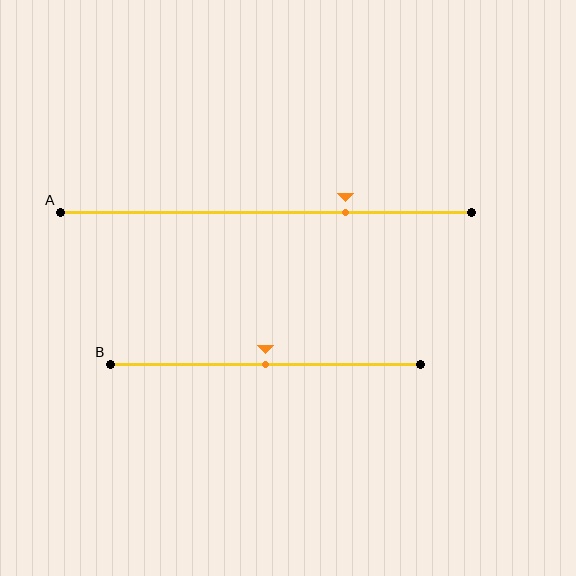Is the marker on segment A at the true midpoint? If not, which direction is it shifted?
No, the marker on segment A is shifted to the right by about 20% of the segment length.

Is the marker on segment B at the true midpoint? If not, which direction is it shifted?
Yes, the marker on segment B is at the true midpoint.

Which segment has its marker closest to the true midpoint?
Segment B has its marker closest to the true midpoint.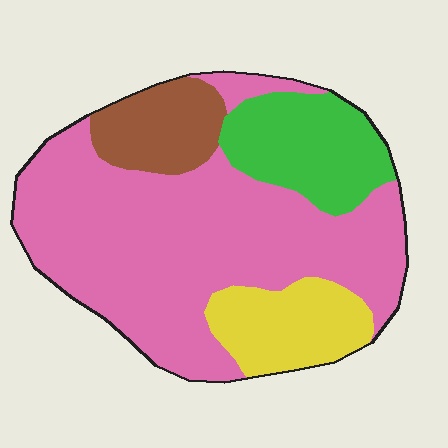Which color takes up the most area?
Pink, at roughly 60%.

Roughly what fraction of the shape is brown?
Brown takes up less than a sixth of the shape.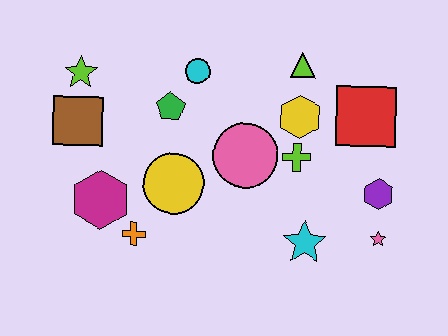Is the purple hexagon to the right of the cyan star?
Yes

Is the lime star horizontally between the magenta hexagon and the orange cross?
No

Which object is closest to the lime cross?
The yellow hexagon is closest to the lime cross.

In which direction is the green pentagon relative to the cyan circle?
The green pentagon is below the cyan circle.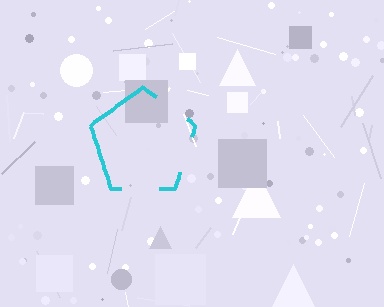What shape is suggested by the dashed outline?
The dashed outline suggests a pentagon.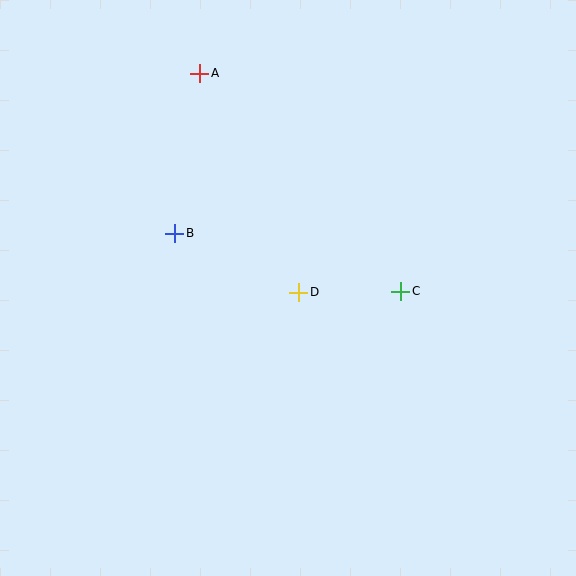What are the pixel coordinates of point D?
Point D is at (299, 292).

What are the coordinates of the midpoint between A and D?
The midpoint between A and D is at (249, 183).